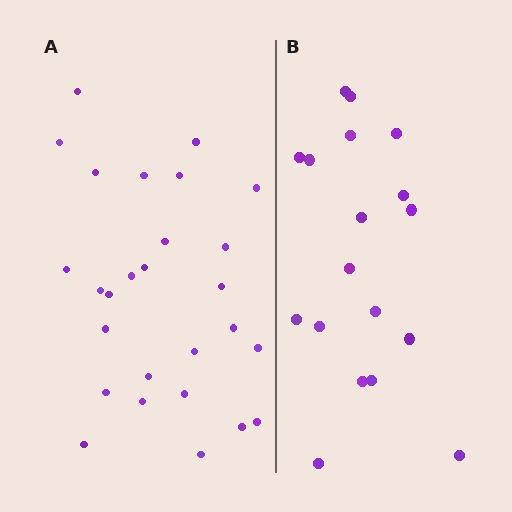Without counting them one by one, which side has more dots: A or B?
Region A (the left region) has more dots.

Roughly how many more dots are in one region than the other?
Region A has roughly 8 or so more dots than region B.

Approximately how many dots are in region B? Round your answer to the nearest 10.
About 20 dots. (The exact count is 18, which rounds to 20.)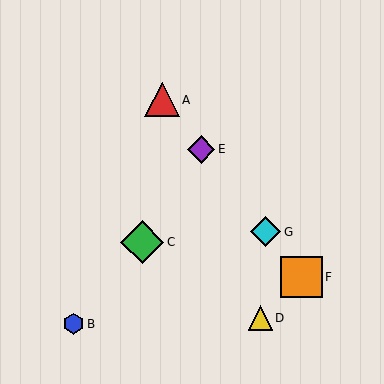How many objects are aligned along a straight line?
4 objects (A, E, F, G) are aligned along a straight line.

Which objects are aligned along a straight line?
Objects A, E, F, G are aligned along a straight line.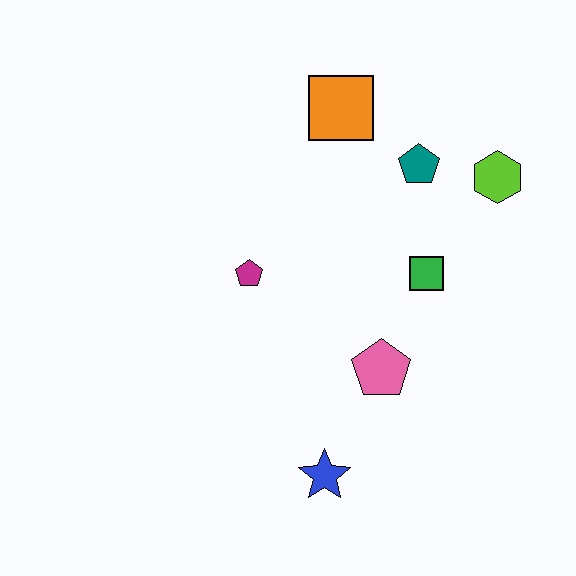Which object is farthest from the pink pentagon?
The orange square is farthest from the pink pentagon.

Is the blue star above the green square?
No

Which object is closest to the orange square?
The teal pentagon is closest to the orange square.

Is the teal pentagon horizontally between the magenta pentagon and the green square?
Yes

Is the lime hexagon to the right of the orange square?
Yes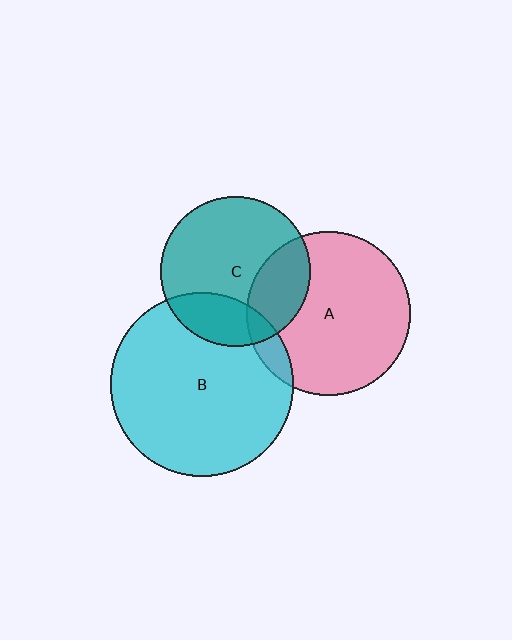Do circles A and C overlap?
Yes.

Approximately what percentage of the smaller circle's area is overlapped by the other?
Approximately 25%.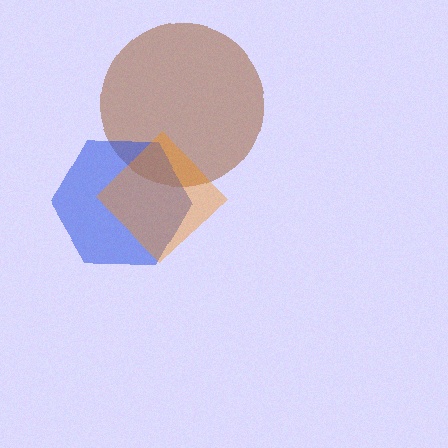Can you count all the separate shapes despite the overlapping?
Yes, there are 3 separate shapes.